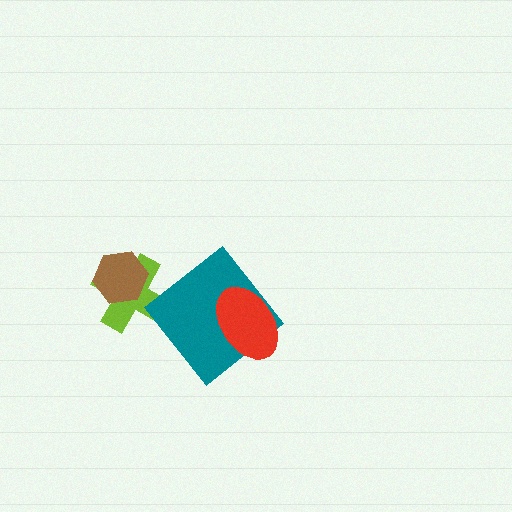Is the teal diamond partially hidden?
Yes, it is partially covered by another shape.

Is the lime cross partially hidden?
Yes, it is partially covered by another shape.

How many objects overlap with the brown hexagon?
1 object overlaps with the brown hexagon.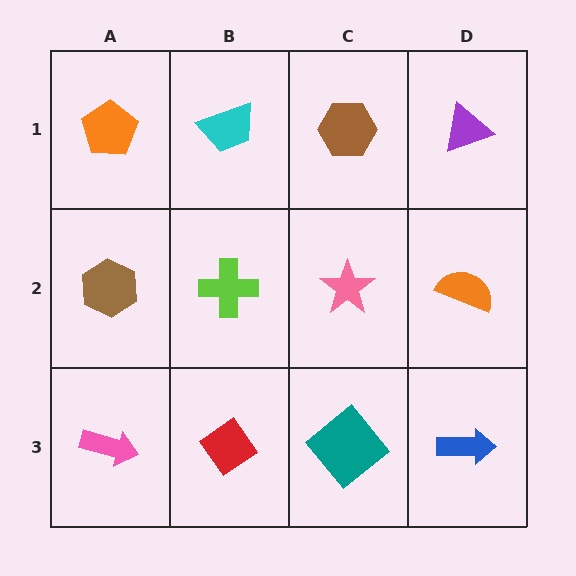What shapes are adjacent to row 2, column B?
A cyan trapezoid (row 1, column B), a red diamond (row 3, column B), a brown hexagon (row 2, column A), a pink star (row 2, column C).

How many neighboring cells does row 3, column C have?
3.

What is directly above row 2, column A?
An orange pentagon.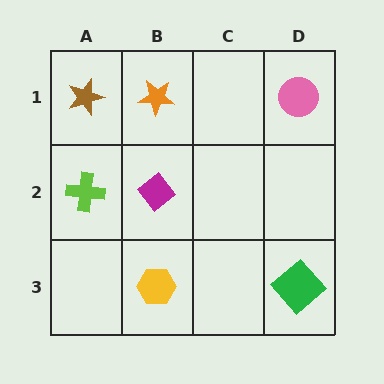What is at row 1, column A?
A brown star.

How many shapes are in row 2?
2 shapes.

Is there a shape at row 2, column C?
No, that cell is empty.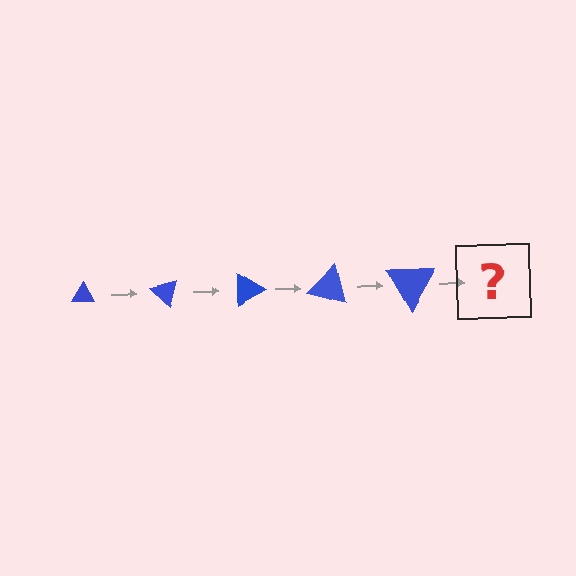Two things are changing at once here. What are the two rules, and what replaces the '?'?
The two rules are that the triangle grows larger each step and it rotates 45 degrees each step. The '?' should be a triangle, larger than the previous one and rotated 225 degrees from the start.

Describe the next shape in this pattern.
It should be a triangle, larger than the previous one and rotated 225 degrees from the start.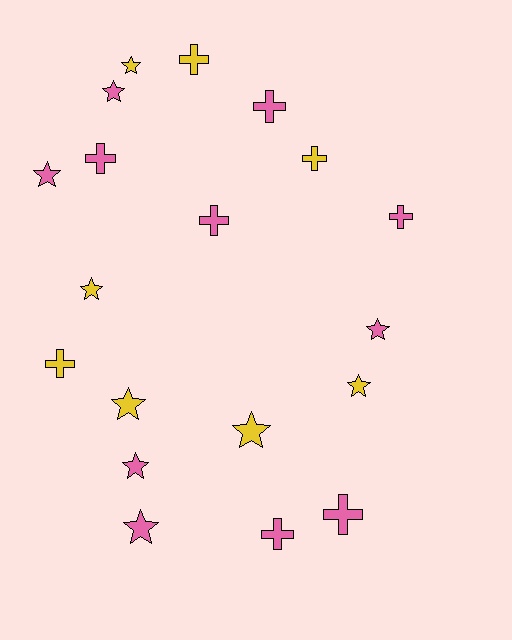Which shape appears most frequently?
Star, with 10 objects.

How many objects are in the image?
There are 19 objects.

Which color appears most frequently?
Pink, with 11 objects.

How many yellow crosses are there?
There are 3 yellow crosses.